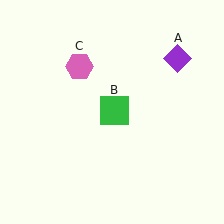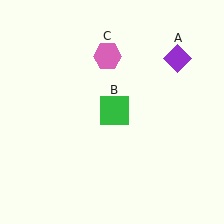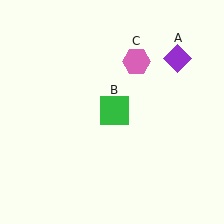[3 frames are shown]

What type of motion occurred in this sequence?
The pink hexagon (object C) rotated clockwise around the center of the scene.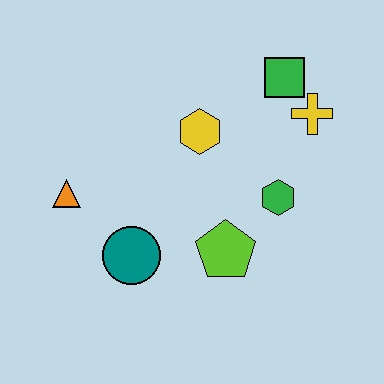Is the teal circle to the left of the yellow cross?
Yes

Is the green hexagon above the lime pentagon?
Yes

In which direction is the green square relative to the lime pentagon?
The green square is above the lime pentagon.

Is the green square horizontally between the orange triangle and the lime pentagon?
No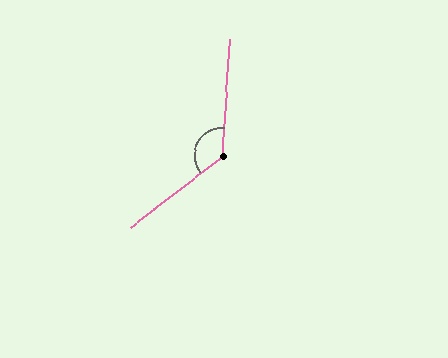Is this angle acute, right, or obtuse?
It is obtuse.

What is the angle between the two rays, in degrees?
Approximately 131 degrees.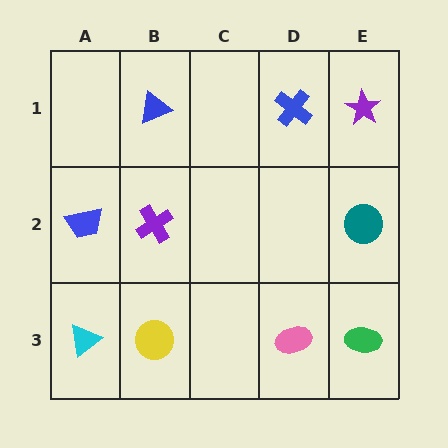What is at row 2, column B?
A purple cross.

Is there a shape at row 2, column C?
No, that cell is empty.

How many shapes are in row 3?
4 shapes.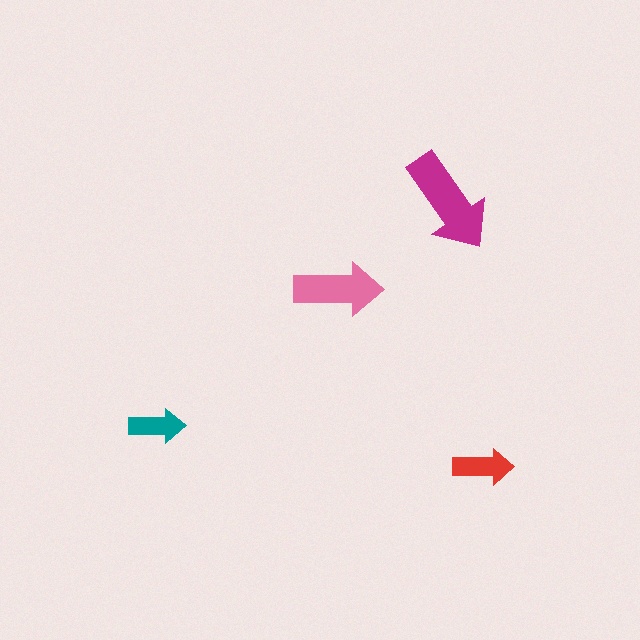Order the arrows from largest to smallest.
the magenta one, the pink one, the red one, the teal one.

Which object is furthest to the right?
The red arrow is rightmost.